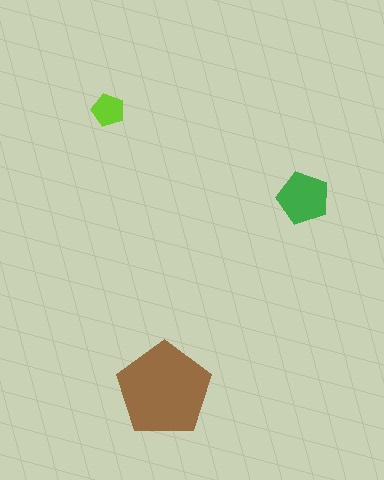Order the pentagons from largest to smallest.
the brown one, the green one, the lime one.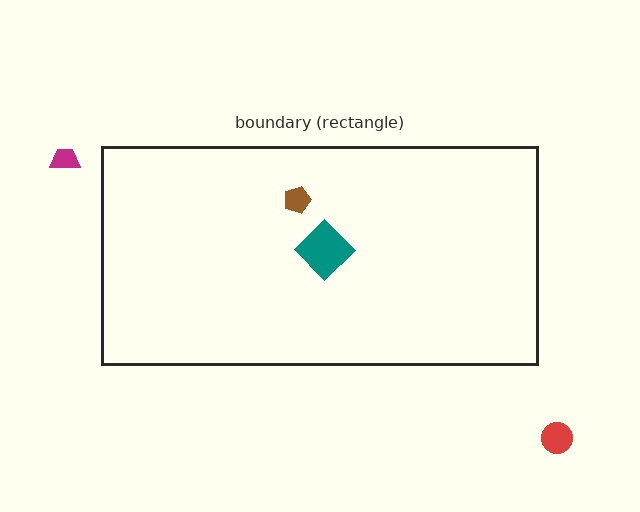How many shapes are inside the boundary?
2 inside, 2 outside.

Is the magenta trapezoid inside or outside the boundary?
Outside.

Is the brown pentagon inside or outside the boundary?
Inside.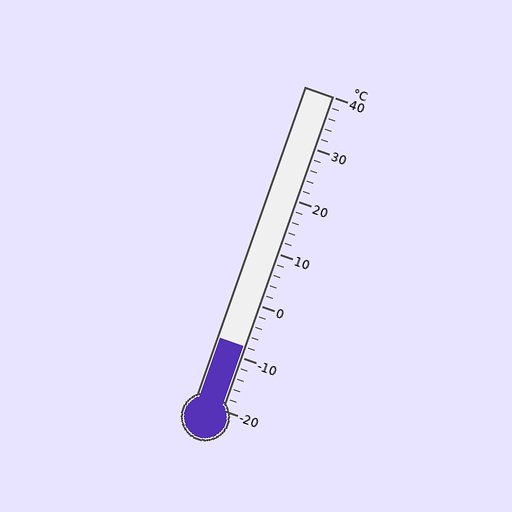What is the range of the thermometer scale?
The thermometer scale ranges from -20°C to 40°C.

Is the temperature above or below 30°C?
The temperature is below 30°C.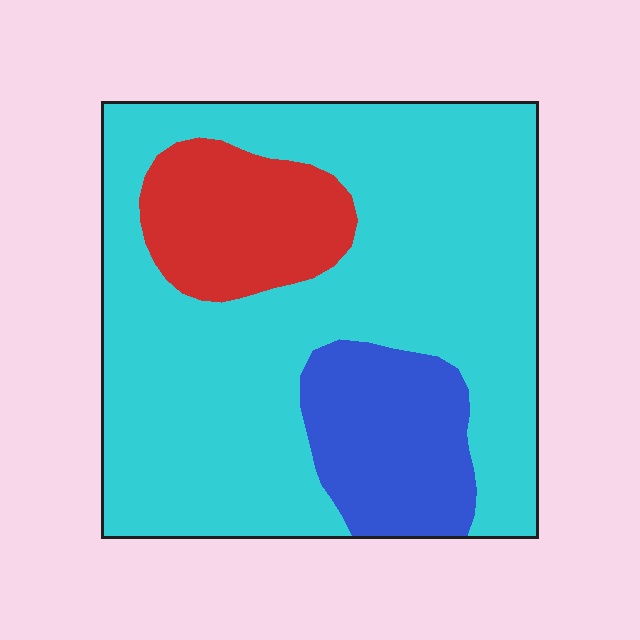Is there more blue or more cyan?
Cyan.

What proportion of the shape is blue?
Blue covers about 15% of the shape.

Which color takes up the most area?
Cyan, at roughly 70%.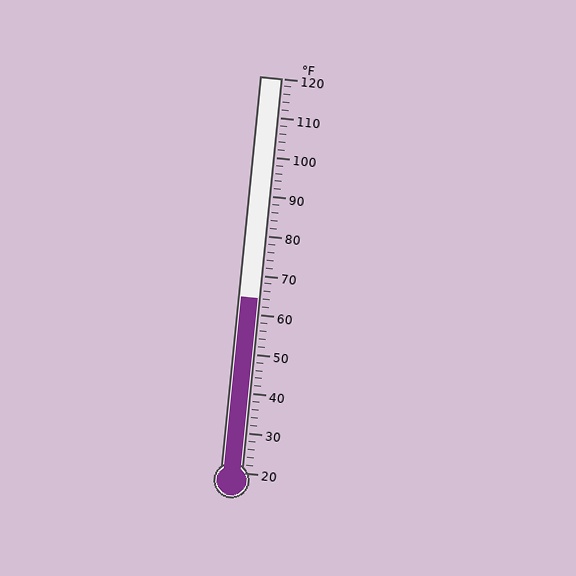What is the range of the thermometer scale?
The thermometer scale ranges from 20°F to 120°F.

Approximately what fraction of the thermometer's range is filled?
The thermometer is filled to approximately 45% of its range.